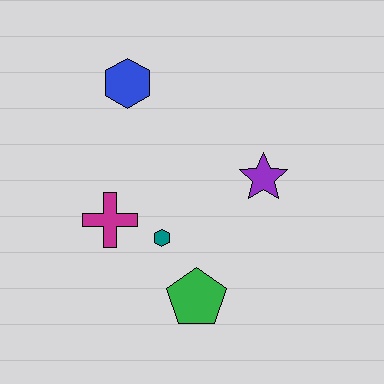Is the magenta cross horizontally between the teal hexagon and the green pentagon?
No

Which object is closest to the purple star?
The teal hexagon is closest to the purple star.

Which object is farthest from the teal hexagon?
The blue hexagon is farthest from the teal hexagon.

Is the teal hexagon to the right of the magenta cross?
Yes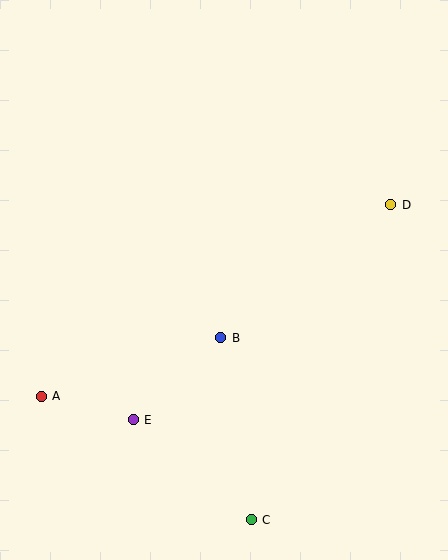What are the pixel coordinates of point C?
Point C is at (251, 520).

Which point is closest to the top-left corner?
Point A is closest to the top-left corner.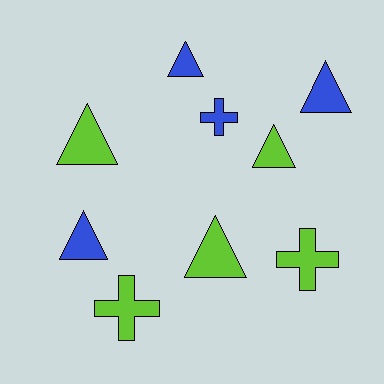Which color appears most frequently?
Lime, with 5 objects.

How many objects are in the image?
There are 9 objects.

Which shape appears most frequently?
Triangle, with 6 objects.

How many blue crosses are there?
There is 1 blue cross.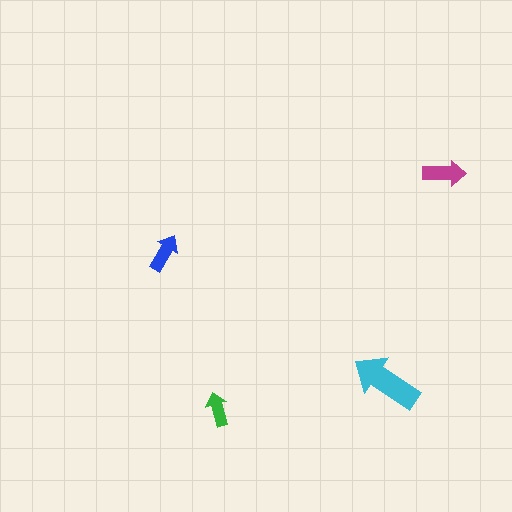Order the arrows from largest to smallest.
the cyan one, the magenta one, the blue one, the green one.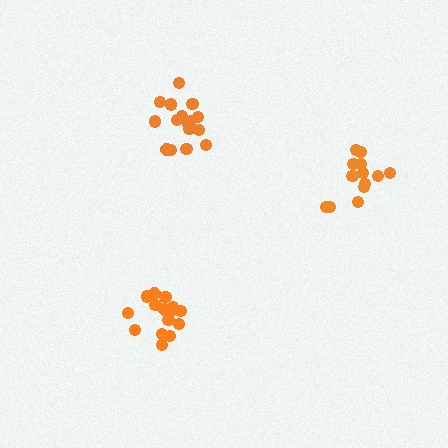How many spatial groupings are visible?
There are 3 spatial groupings.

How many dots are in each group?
Group 1: 17 dots, Group 2: 13 dots, Group 3: 17 dots (47 total).